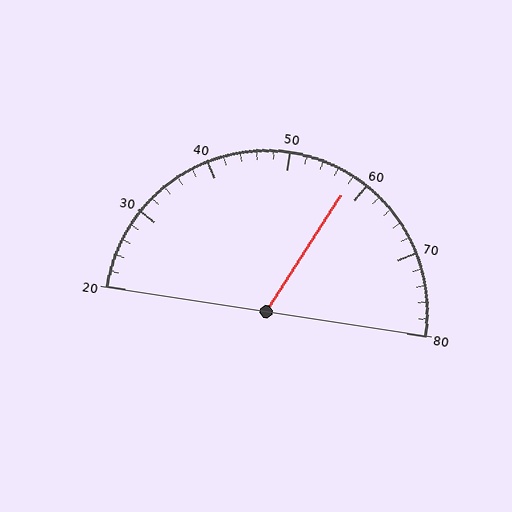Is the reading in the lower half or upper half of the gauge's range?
The reading is in the upper half of the range (20 to 80).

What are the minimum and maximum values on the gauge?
The gauge ranges from 20 to 80.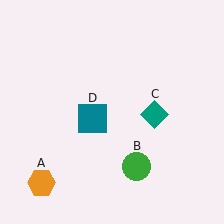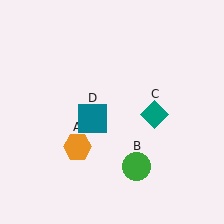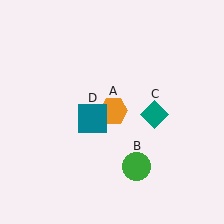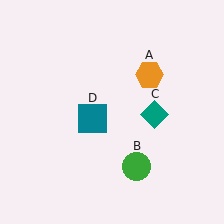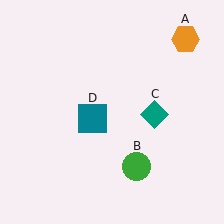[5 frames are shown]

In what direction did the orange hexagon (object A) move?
The orange hexagon (object A) moved up and to the right.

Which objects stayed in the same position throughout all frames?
Green circle (object B) and teal diamond (object C) and teal square (object D) remained stationary.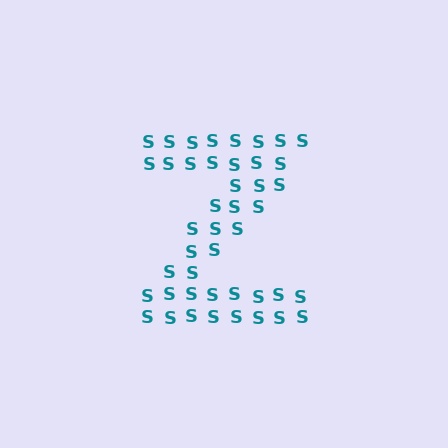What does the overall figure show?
The overall figure shows the letter Z.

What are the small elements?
The small elements are letter S's.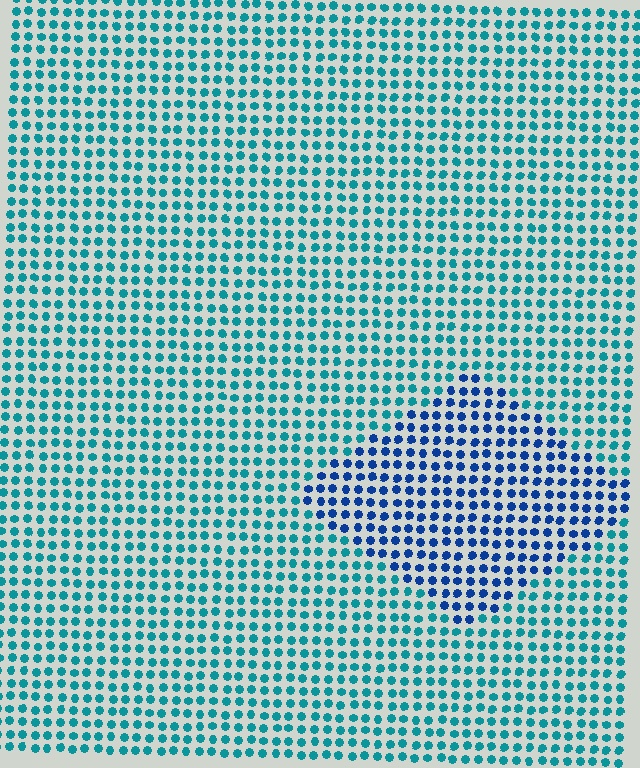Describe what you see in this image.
The image is filled with small teal elements in a uniform arrangement. A diamond-shaped region is visible where the elements are tinted to a slightly different hue, forming a subtle color boundary.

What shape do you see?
I see a diamond.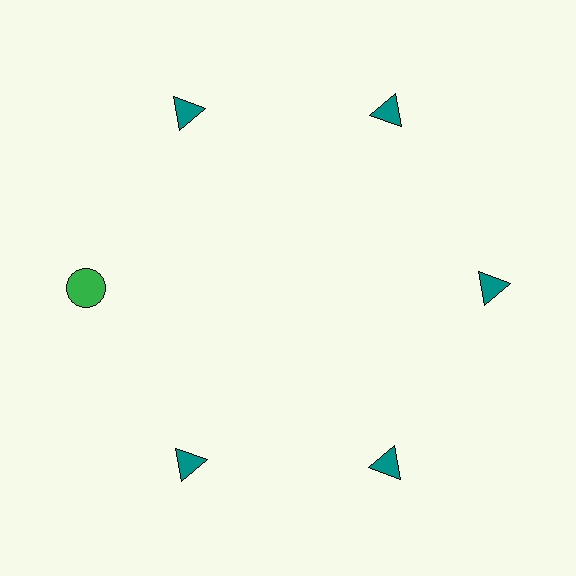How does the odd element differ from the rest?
It differs in both color (green instead of teal) and shape (circle instead of triangle).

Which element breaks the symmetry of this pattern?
The green circle at roughly the 9 o'clock position breaks the symmetry. All other shapes are teal triangles.